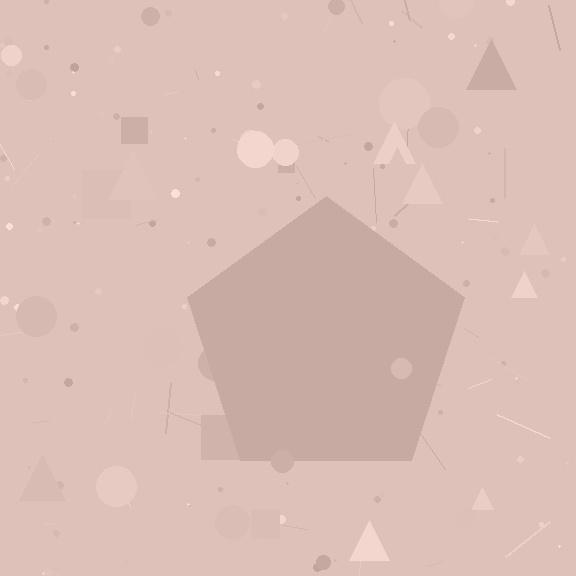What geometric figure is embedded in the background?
A pentagon is embedded in the background.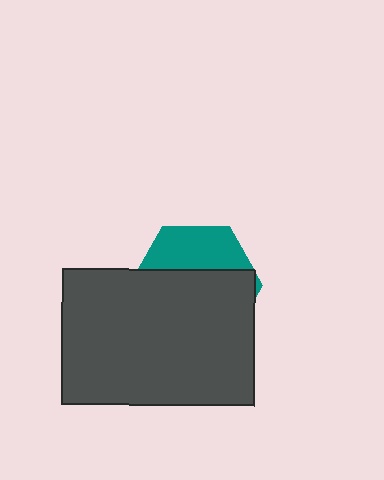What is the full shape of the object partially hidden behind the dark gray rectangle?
The partially hidden object is a teal hexagon.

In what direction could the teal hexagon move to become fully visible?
The teal hexagon could move up. That would shift it out from behind the dark gray rectangle entirely.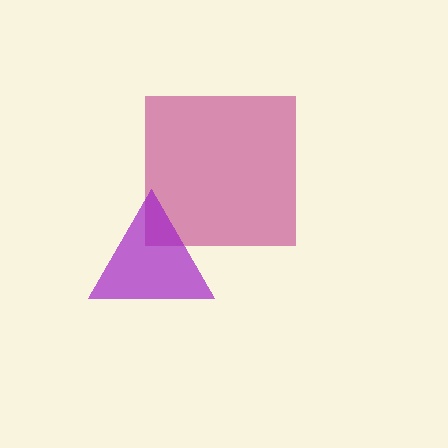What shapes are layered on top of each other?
The layered shapes are: a magenta square, a purple triangle.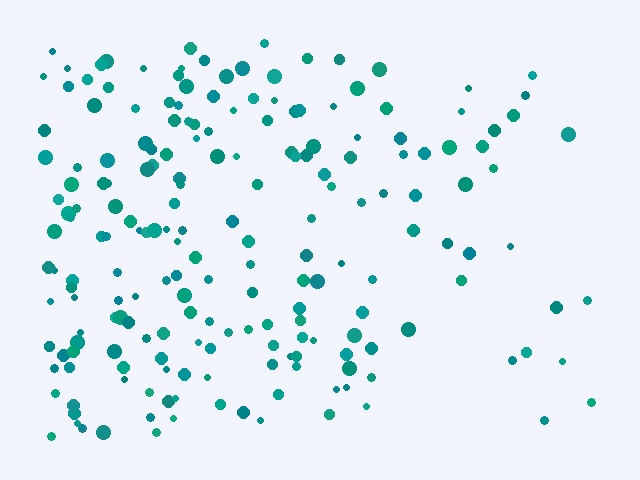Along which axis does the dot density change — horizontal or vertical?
Horizontal.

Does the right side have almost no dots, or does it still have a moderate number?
Still a moderate number, just noticeably fewer than the left.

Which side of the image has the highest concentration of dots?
The left.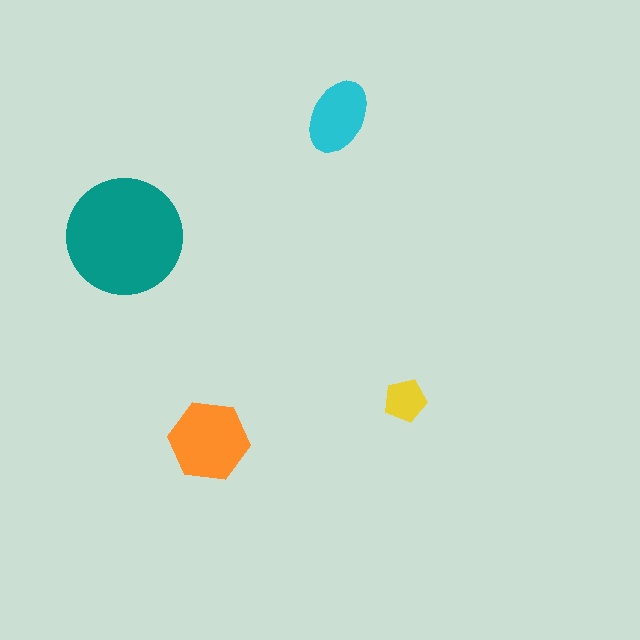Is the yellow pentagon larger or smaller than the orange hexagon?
Smaller.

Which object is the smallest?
The yellow pentagon.